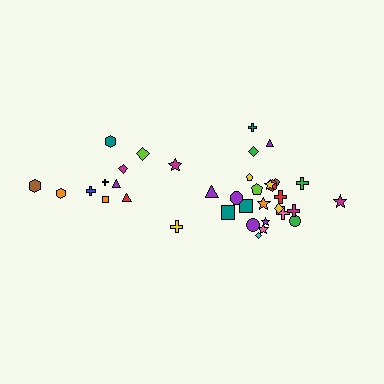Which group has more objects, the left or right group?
The right group.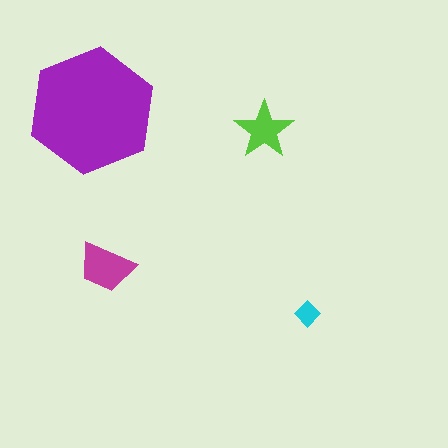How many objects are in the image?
There are 4 objects in the image.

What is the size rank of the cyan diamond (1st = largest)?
4th.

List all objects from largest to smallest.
The purple hexagon, the magenta trapezoid, the lime star, the cyan diamond.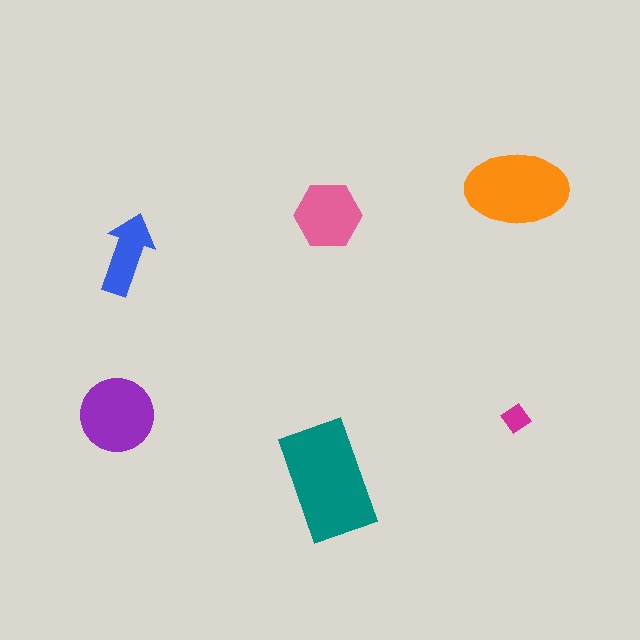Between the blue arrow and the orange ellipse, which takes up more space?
The orange ellipse.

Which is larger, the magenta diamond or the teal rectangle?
The teal rectangle.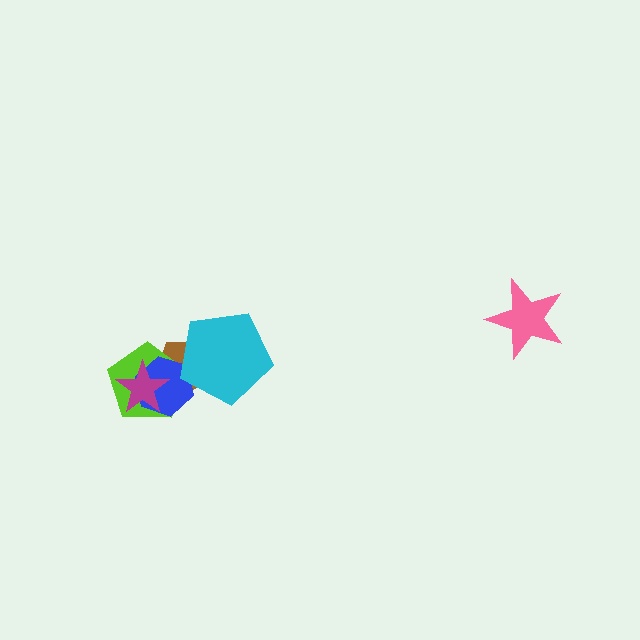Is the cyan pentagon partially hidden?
No, no other shape covers it.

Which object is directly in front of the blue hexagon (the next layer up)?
The magenta star is directly in front of the blue hexagon.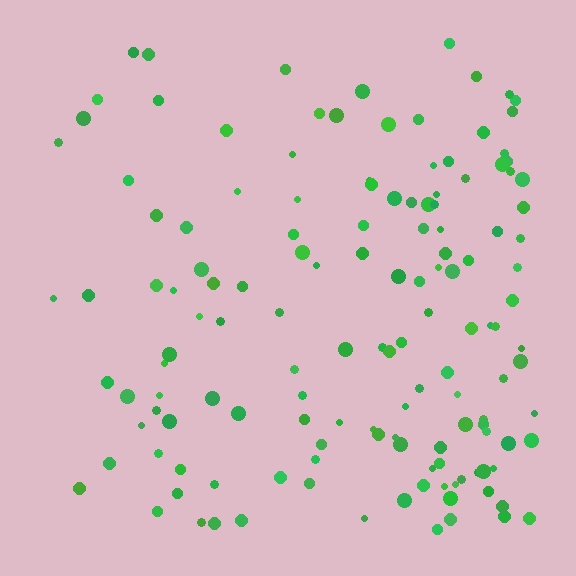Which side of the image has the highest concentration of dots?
The right.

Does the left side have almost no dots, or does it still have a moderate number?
Still a moderate number, just noticeably fewer than the right.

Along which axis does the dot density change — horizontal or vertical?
Horizontal.